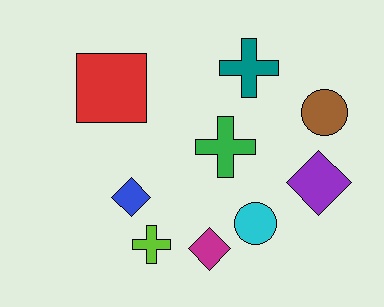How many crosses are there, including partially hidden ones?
There are 3 crosses.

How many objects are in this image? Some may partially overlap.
There are 9 objects.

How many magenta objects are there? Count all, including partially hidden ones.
There is 1 magenta object.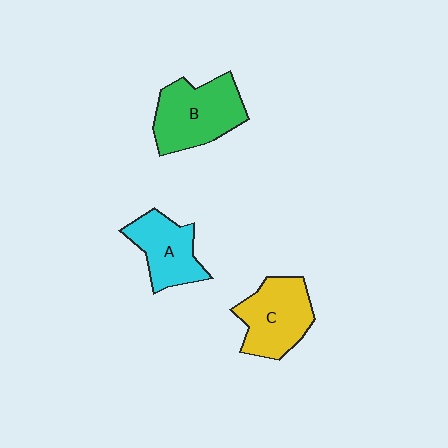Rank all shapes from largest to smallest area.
From largest to smallest: B (green), C (yellow), A (cyan).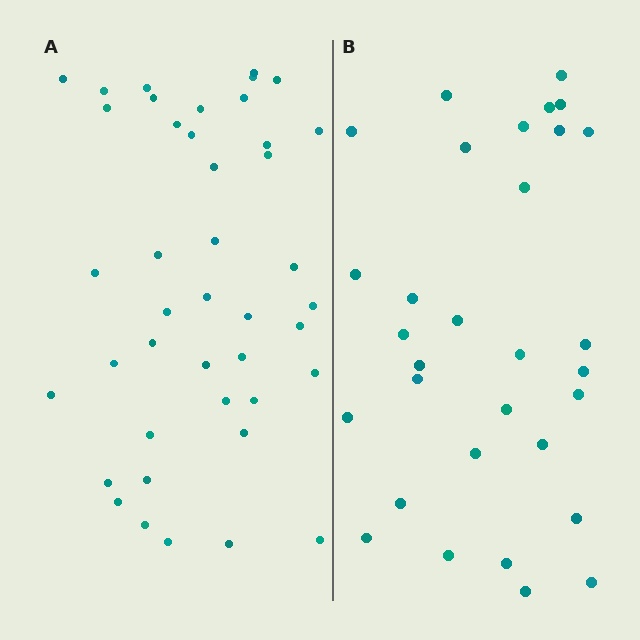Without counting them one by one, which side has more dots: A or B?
Region A (the left region) has more dots.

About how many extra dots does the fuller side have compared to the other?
Region A has roughly 12 or so more dots than region B.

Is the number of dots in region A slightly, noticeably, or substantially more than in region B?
Region A has noticeably more, but not dramatically so. The ratio is roughly 1.4 to 1.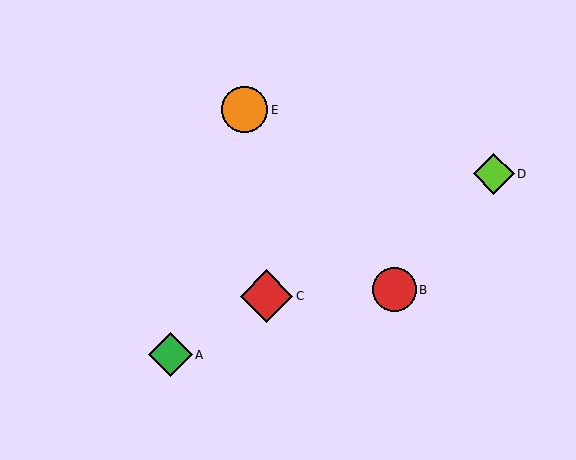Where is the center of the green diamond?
The center of the green diamond is at (170, 355).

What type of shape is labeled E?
Shape E is an orange circle.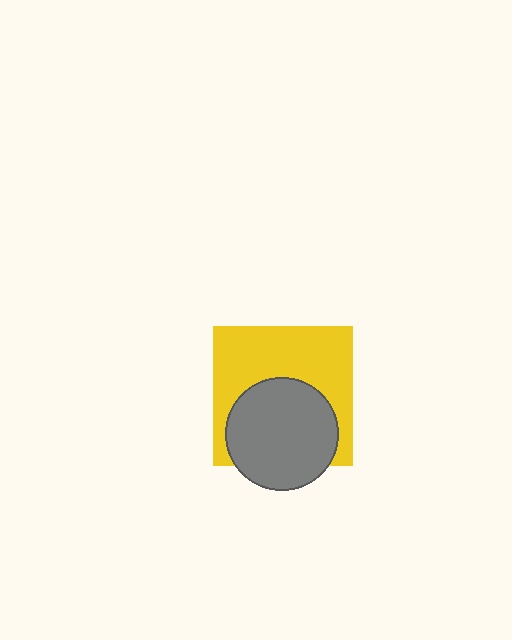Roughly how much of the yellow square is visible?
About half of it is visible (roughly 57%).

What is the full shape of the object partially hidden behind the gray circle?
The partially hidden object is a yellow square.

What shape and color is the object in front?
The object in front is a gray circle.